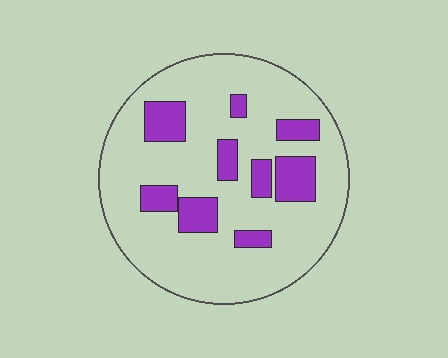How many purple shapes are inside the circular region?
9.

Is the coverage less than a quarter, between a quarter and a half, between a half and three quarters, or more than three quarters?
Less than a quarter.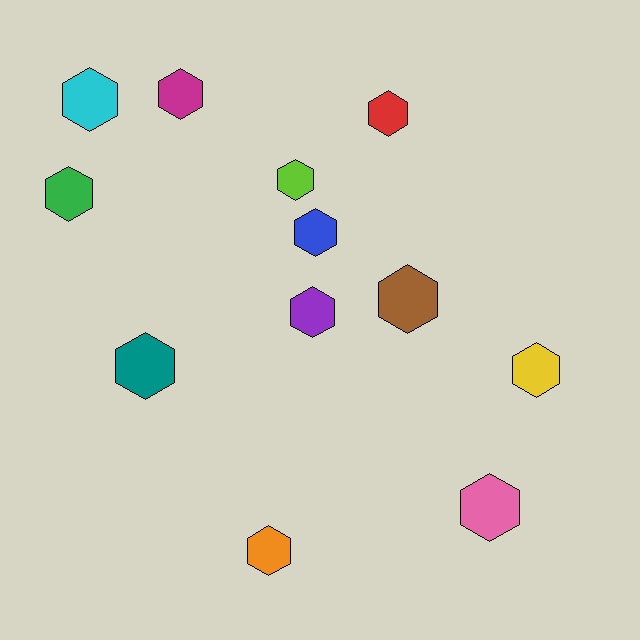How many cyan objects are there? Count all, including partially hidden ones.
There is 1 cyan object.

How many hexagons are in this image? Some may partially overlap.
There are 12 hexagons.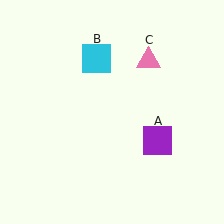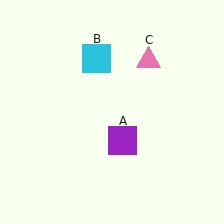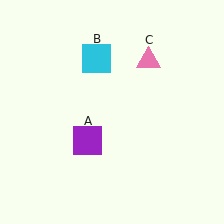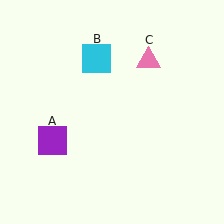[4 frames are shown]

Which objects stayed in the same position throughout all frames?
Cyan square (object B) and pink triangle (object C) remained stationary.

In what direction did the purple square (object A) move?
The purple square (object A) moved left.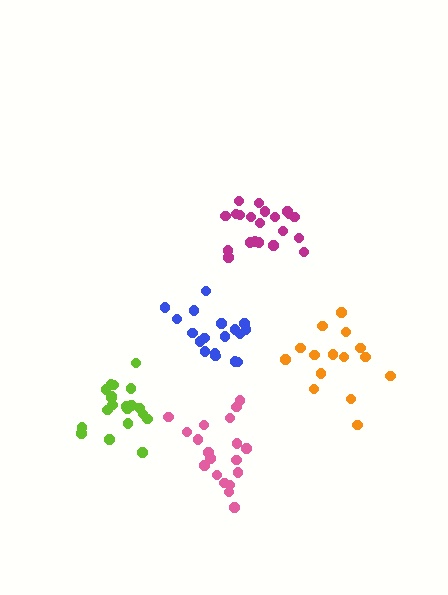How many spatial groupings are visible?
There are 5 spatial groupings.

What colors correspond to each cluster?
The clusters are colored: orange, pink, lime, blue, magenta.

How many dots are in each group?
Group 1: 15 dots, Group 2: 19 dots, Group 3: 20 dots, Group 4: 18 dots, Group 5: 21 dots (93 total).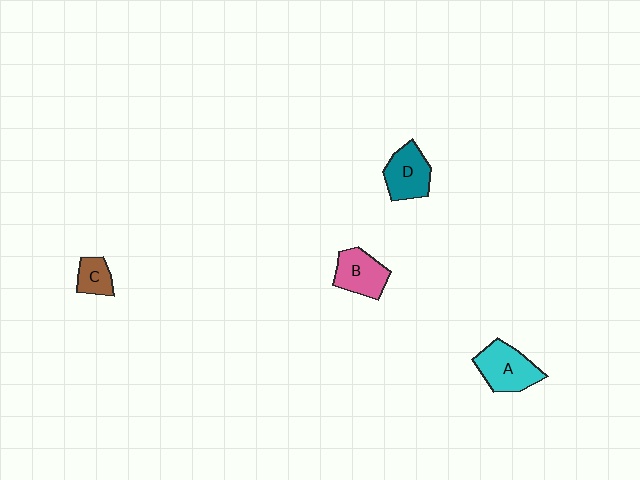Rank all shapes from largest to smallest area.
From largest to smallest: A (cyan), D (teal), B (pink), C (brown).